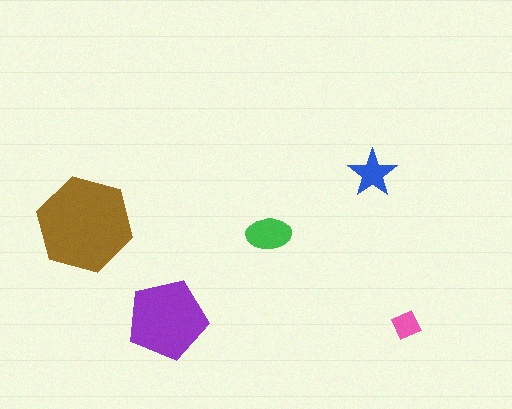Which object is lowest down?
The pink diamond is bottommost.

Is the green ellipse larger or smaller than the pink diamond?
Larger.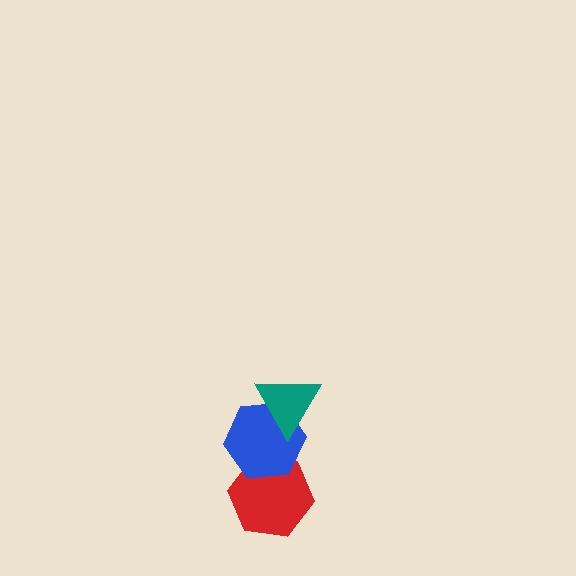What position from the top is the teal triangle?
The teal triangle is 1st from the top.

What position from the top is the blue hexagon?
The blue hexagon is 2nd from the top.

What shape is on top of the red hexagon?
The blue hexagon is on top of the red hexagon.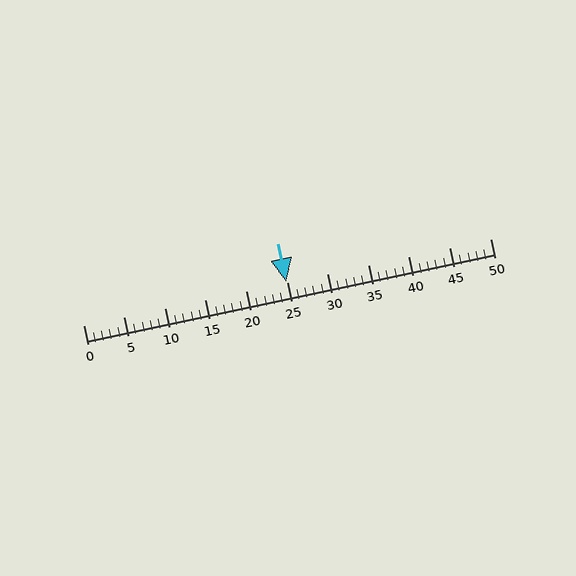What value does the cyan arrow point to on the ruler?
The cyan arrow points to approximately 25.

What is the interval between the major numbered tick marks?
The major tick marks are spaced 5 units apart.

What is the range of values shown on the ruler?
The ruler shows values from 0 to 50.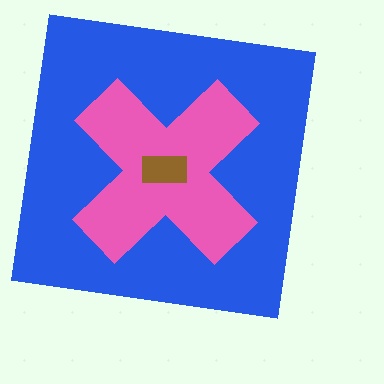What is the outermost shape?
The blue square.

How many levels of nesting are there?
3.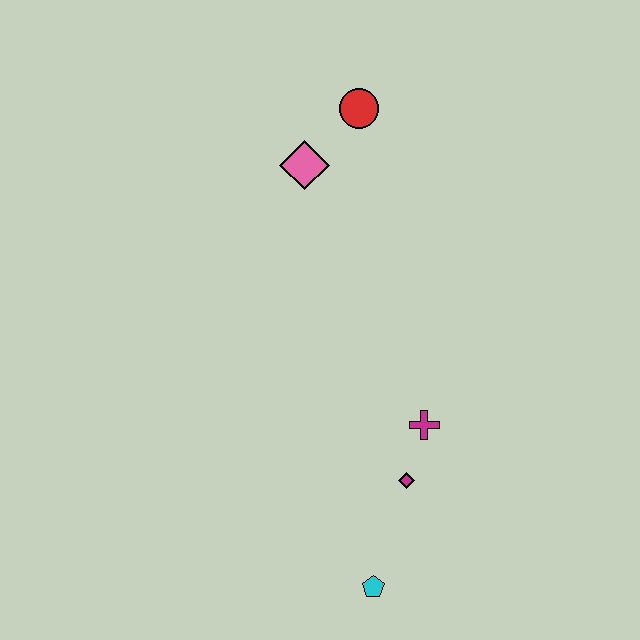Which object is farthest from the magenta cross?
The red circle is farthest from the magenta cross.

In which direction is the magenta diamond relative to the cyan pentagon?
The magenta diamond is above the cyan pentagon.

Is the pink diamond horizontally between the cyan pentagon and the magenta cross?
No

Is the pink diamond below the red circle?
Yes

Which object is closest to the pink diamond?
The red circle is closest to the pink diamond.